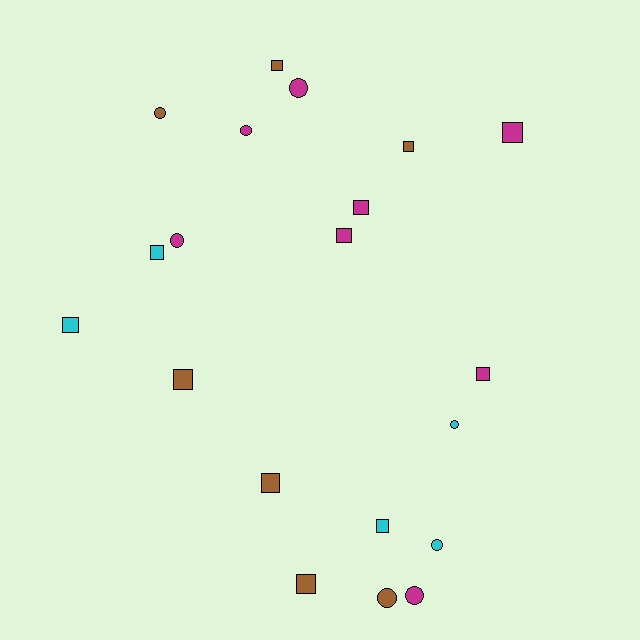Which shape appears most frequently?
Square, with 12 objects.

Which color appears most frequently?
Magenta, with 8 objects.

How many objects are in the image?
There are 20 objects.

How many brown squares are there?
There are 5 brown squares.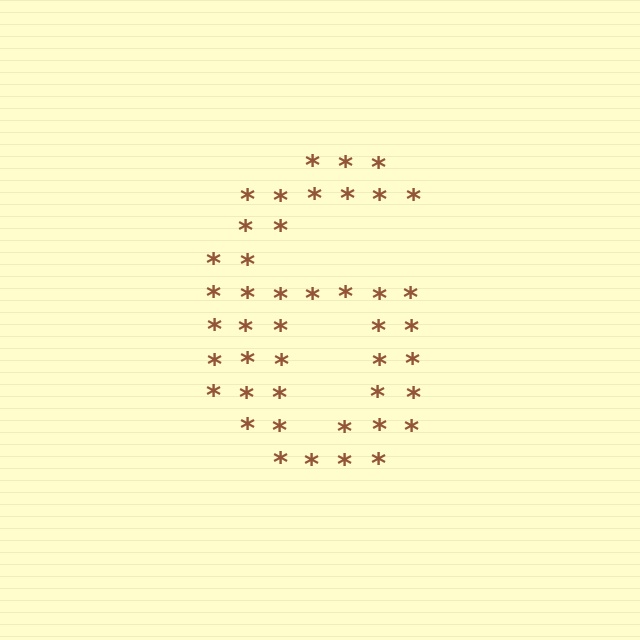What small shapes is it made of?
It is made of small asterisks.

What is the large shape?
The large shape is the digit 6.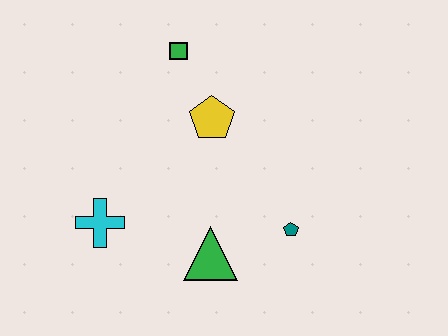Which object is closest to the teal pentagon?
The green triangle is closest to the teal pentagon.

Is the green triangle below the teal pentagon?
Yes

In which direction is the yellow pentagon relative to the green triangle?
The yellow pentagon is above the green triangle.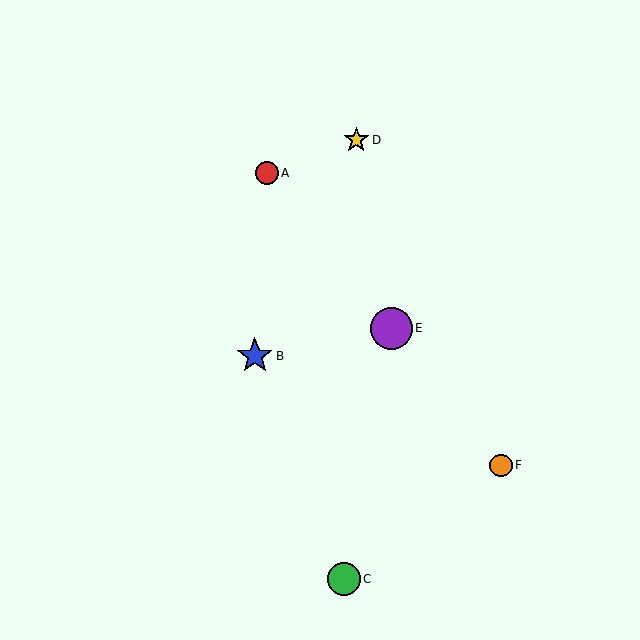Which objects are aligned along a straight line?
Objects A, E, F are aligned along a straight line.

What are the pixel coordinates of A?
Object A is at (267, 173).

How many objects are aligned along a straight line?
3 objects (A, E, F) are aligned along a straight line.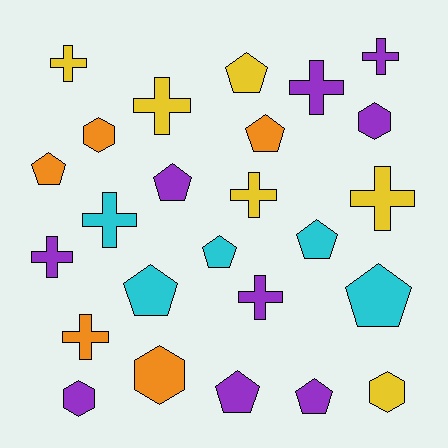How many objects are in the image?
There are 25 objects.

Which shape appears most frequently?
Cross, with 10 objects.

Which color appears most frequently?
Purple, with 9 objects.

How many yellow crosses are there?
There are 4 yellow crosses.